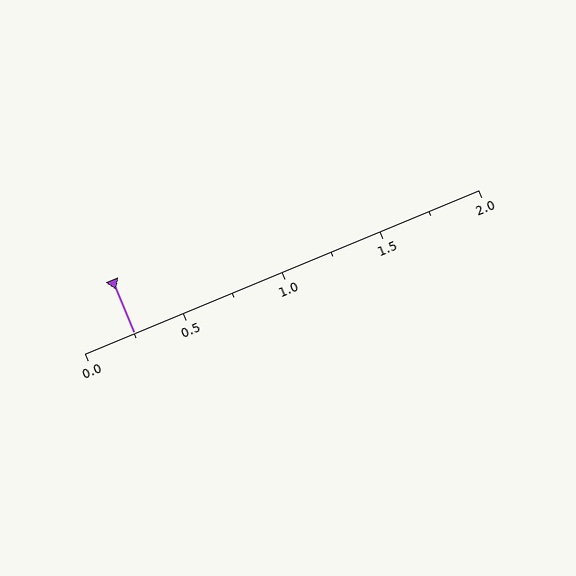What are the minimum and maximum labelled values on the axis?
The axis runs from 0.0 to 2.0.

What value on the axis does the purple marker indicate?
The marker indicates approximately 0.25.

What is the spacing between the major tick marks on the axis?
The major ticks are spaced 0.5 apart.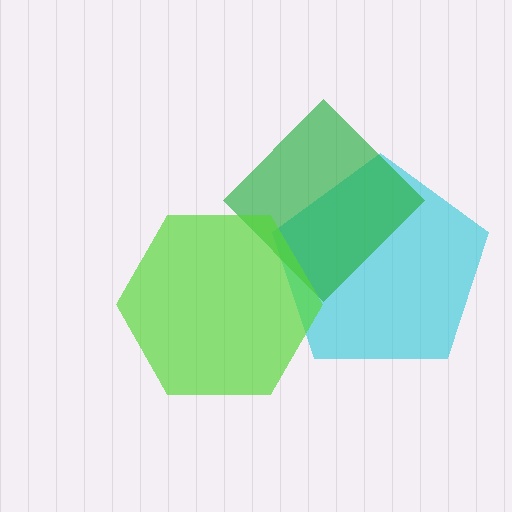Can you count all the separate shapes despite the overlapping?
Yes, there are 3 separate shapes.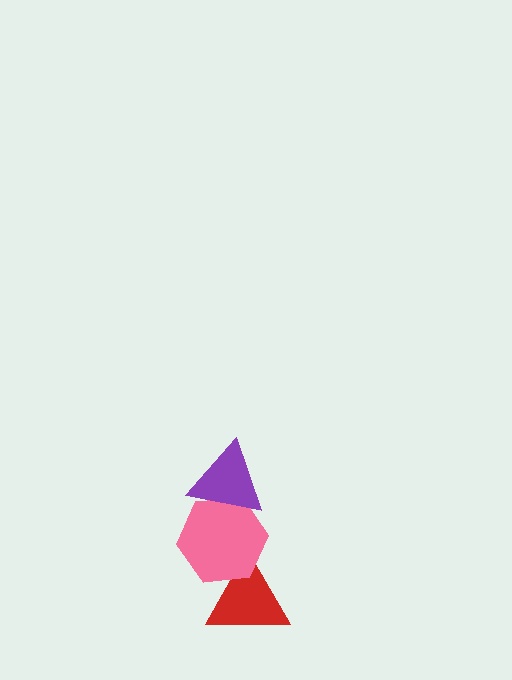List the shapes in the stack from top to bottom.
From top to bottom: the purple triangle, the pink hexagon, the red triangle.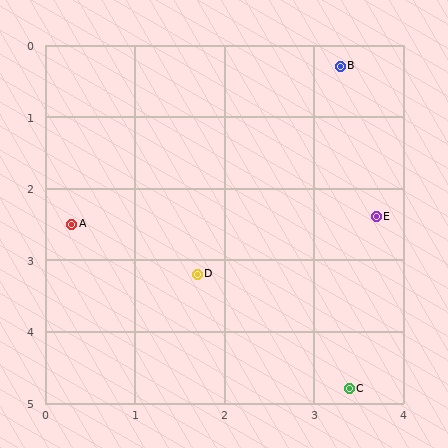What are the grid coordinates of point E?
Point E is at approximately (3.7, 2.4).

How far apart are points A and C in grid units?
Points A and C are about 3.9 grid units apart.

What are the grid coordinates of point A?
Point A is at approximately (0.3, 2.5).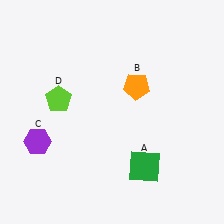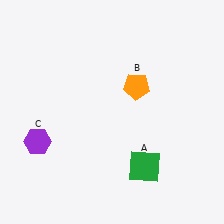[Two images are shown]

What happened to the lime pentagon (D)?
The lime pentagon (D) was removed in Image 2. It was in the top-left area of Image 1.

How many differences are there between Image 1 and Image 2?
There is 1 difference between the two images.